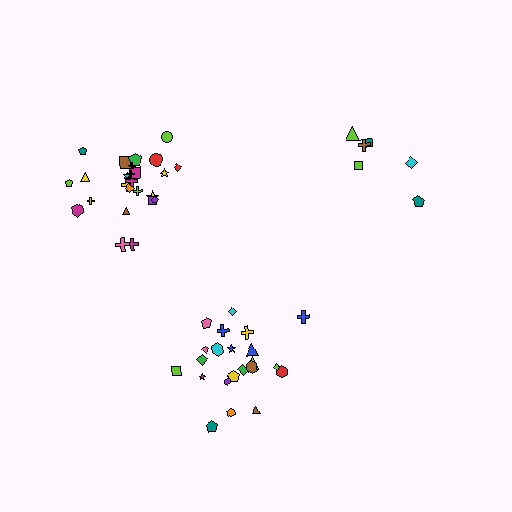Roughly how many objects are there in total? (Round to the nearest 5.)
Roughly 55 objects in total.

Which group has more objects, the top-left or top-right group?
The top-left group.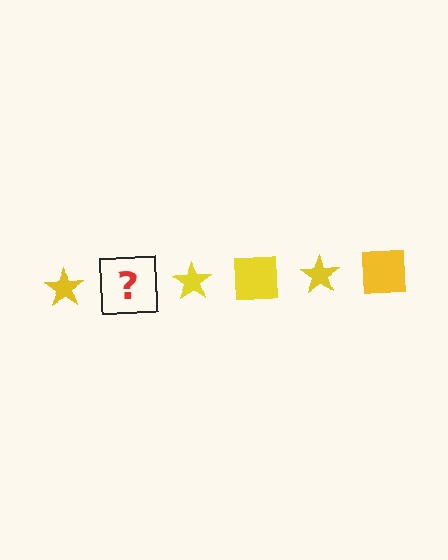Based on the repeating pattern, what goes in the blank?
The blank should be a yellow square.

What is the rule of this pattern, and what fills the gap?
The rule is that the pattern cycles through star, square shapes in yellow. The gap should be filled with a yellow square.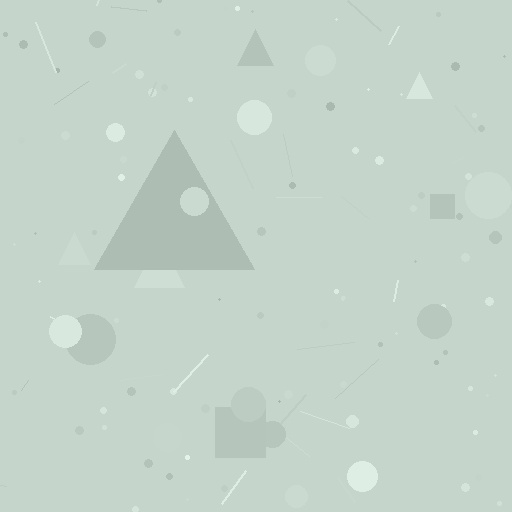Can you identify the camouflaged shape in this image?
The camouflaged shape is a triangle.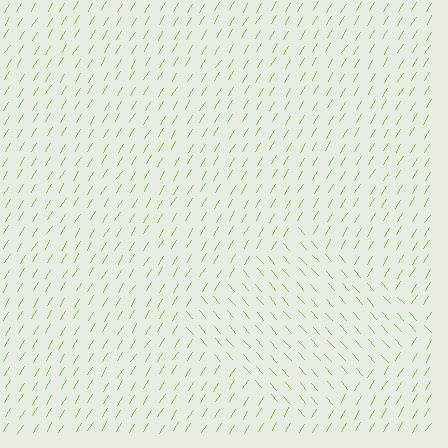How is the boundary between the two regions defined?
The boundary is defined purely by a change in line orientation (approximately 73 degrees difference). All lines are the same color and thickness.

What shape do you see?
I see a diamond.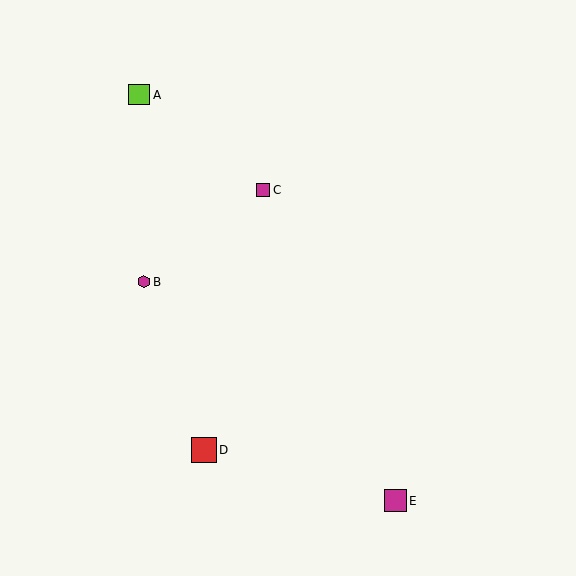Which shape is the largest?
The red square (labeled D) is the largest.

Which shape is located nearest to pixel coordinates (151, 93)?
The lime square (labeled A) at (139, 95) is nearest to that location.